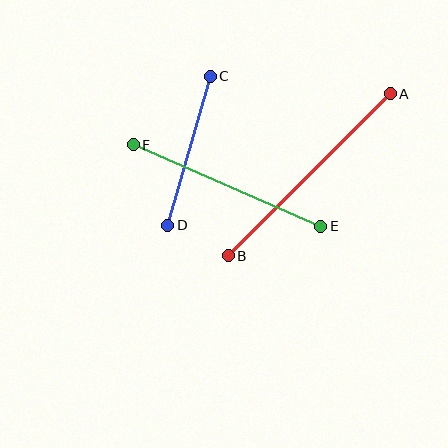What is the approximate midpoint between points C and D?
The midpoint is at approximately (189, 151) pixels.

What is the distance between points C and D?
The distance is approximately 155 pixels.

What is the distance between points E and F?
The distance is approximately 205 pixels.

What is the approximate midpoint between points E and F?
The midpoint is at approximately (227, 186) pixels.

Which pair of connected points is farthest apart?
Points A and B are farthest apart.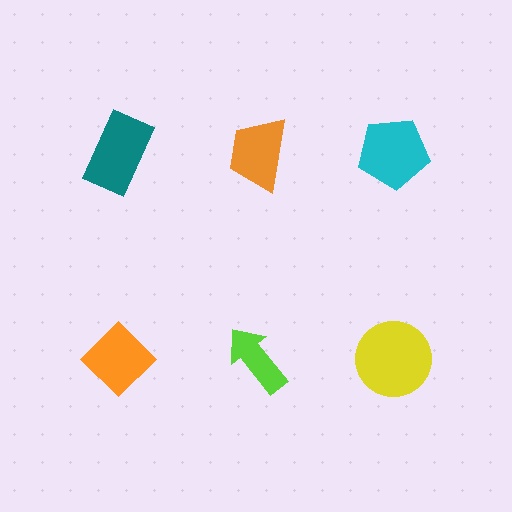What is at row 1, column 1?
A teal rectangle.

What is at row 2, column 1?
An orange diamond.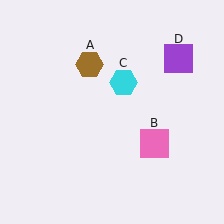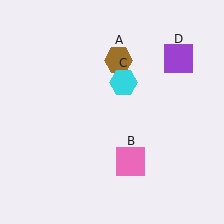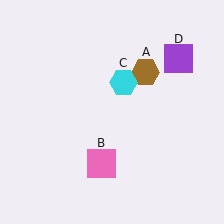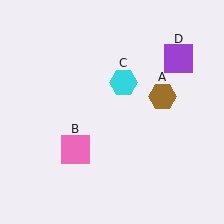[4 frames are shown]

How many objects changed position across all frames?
2 objects changed position: brown hexagon (object A), pink square (object B).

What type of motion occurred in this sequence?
The brown hexagon (object A), pink square (object B) rotated clockwise around the center of the scene.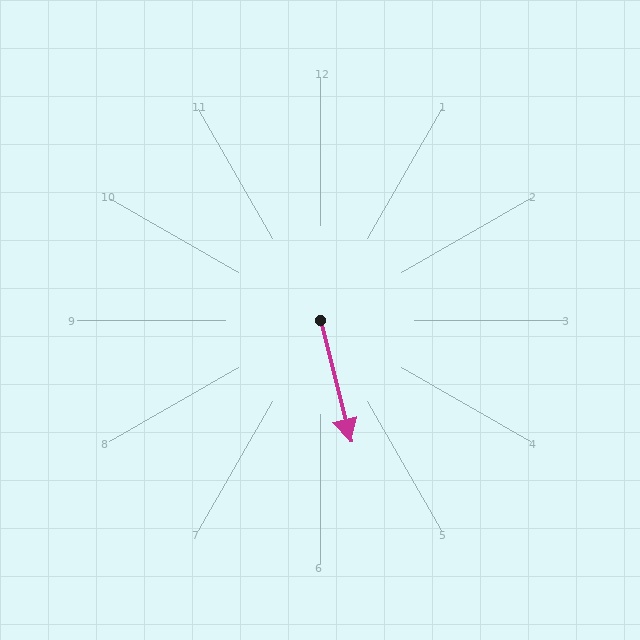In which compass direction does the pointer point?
South.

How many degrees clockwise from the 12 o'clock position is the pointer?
Approximately 166 degrees.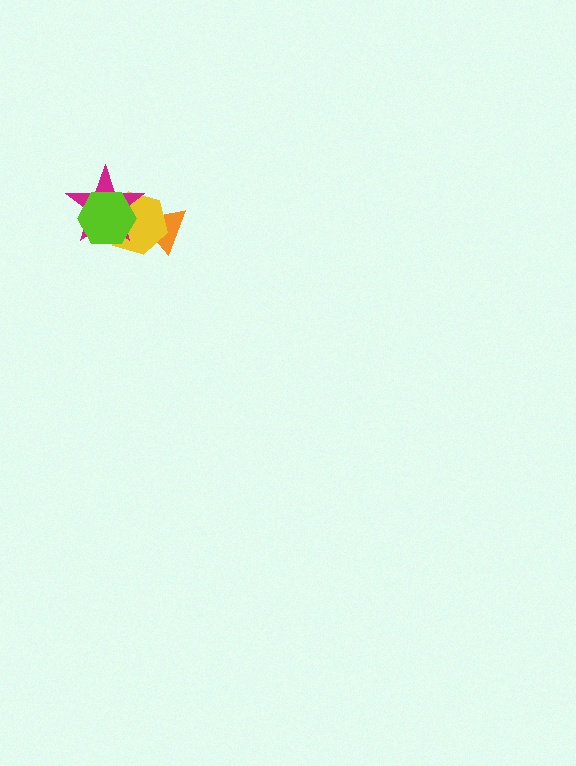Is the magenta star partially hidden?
Yes, it is partially covered by another shape.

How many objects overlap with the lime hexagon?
2 objects overlap with the lime hexagon.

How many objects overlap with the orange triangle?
1 object overlaps with the orange triangle.